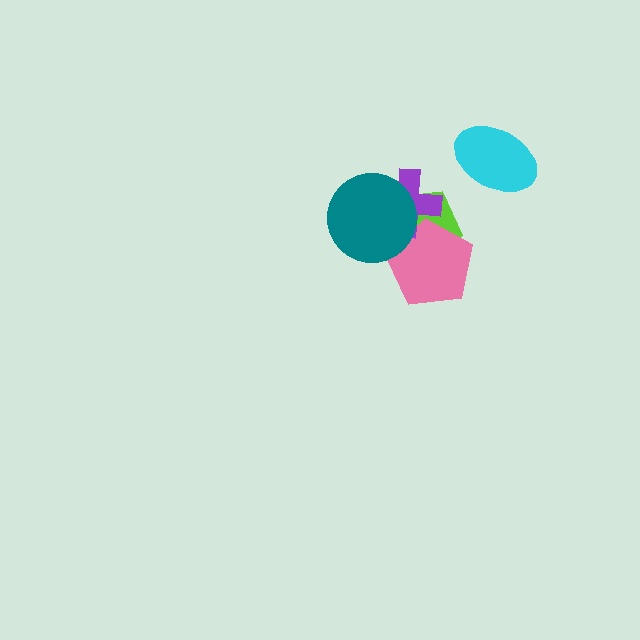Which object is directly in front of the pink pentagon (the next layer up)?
The purple cross is directly in front of the pink pentagon.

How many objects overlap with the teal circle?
3 objects overlap with the teal circle.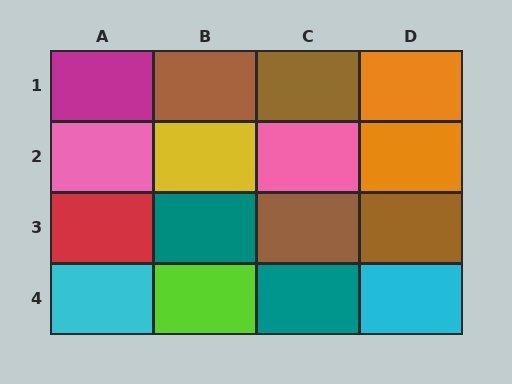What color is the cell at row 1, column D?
Orange.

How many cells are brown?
4 cells are brown.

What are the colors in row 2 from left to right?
Pink, yellow, pink, orange.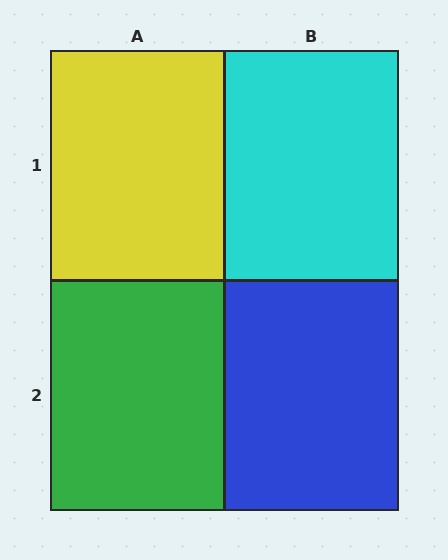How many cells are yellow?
1 cell is yellow.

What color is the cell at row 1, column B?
Cyan.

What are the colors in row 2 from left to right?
Green, blue.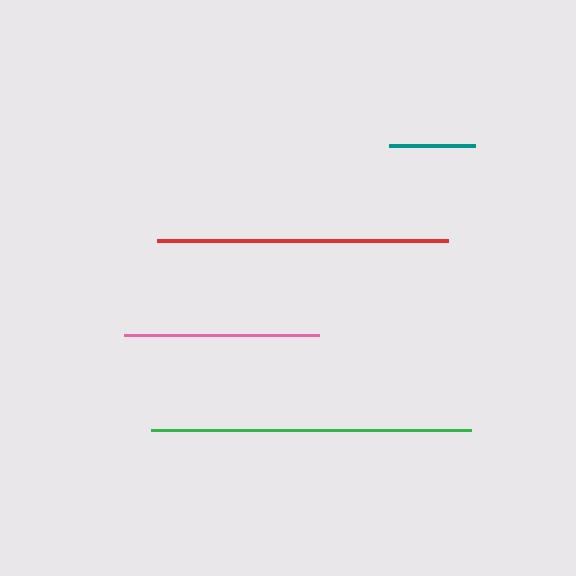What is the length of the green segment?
The green segment is approximately 320 pixels long.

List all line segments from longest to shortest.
From longest to shortest: green, red, pink, teal.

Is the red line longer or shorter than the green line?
The green line is longer than the red line.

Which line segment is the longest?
The green line is the longest at approximately 320 pixels.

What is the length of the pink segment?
The pink segment is approximately 194 pixels long.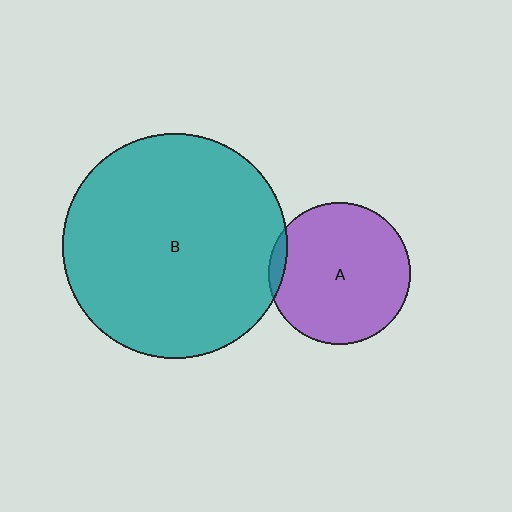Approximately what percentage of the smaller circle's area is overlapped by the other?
Approximately 5%.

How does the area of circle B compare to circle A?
Approximately 2.5 times.